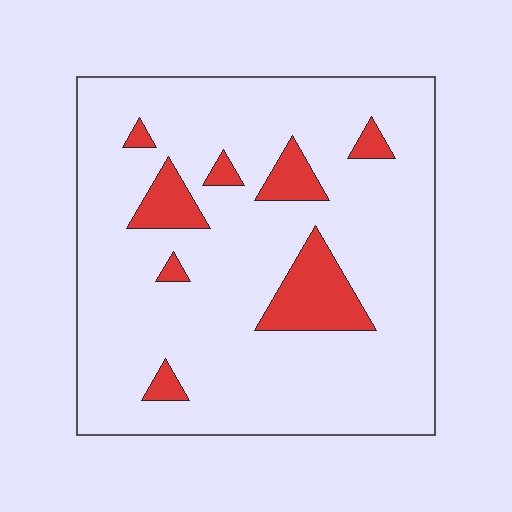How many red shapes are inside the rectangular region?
8.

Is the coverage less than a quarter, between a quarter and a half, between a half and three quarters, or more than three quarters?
Less than a quarter.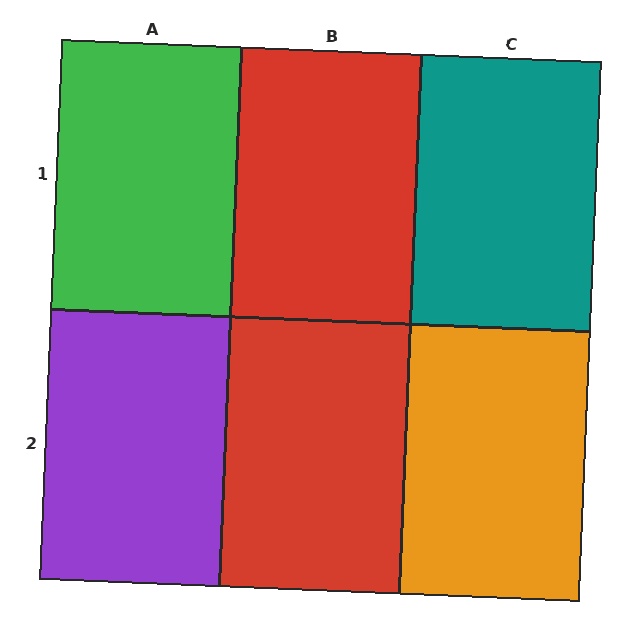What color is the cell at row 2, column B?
Red.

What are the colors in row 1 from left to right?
Green, red, teal.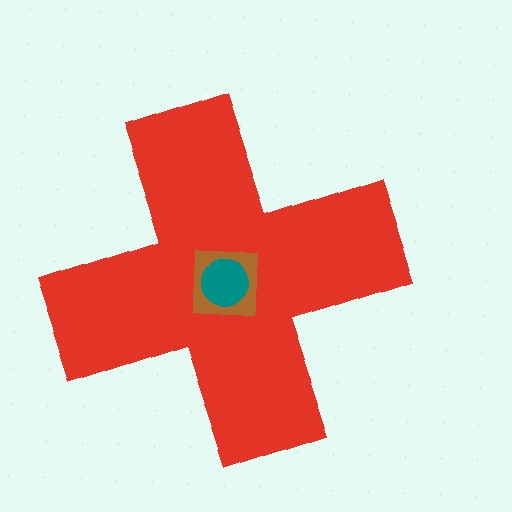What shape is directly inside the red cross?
The brown square.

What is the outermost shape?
The red cross.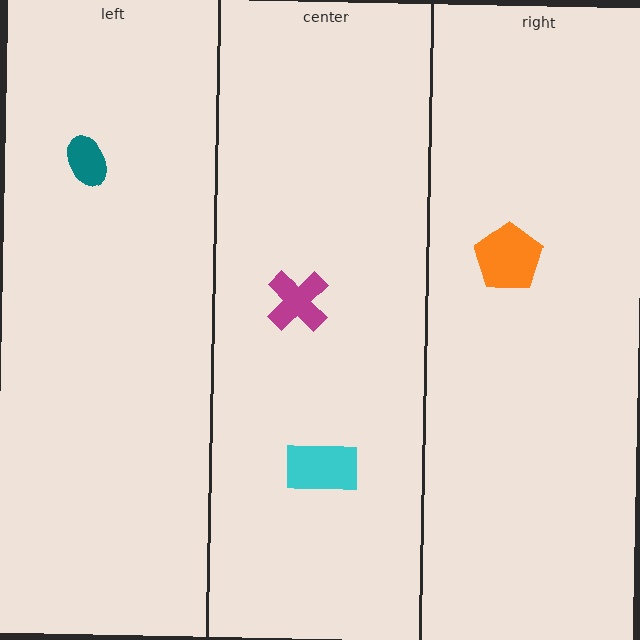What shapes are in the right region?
The orange pentagon.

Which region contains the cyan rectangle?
The center region.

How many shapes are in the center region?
2.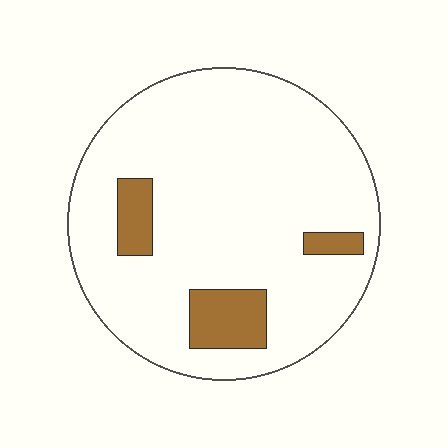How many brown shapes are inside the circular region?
3.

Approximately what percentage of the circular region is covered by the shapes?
Approximately 10%.